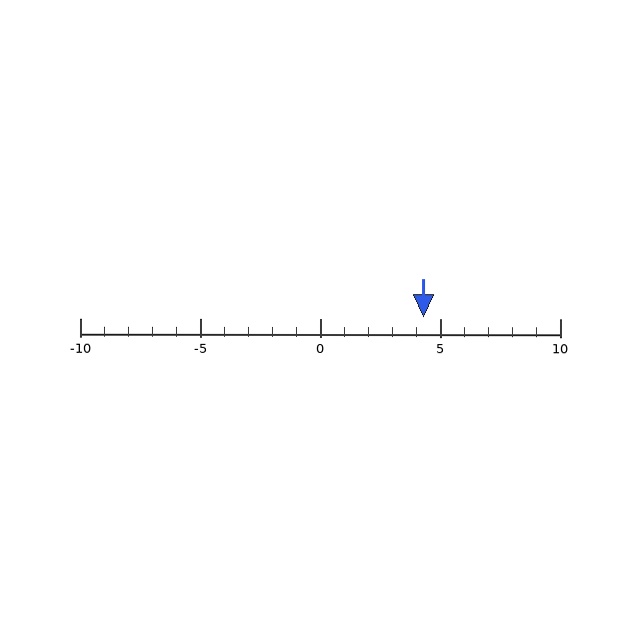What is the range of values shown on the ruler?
The ruler shows values from -10 to 10.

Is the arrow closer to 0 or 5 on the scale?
The arrow is closer to 5.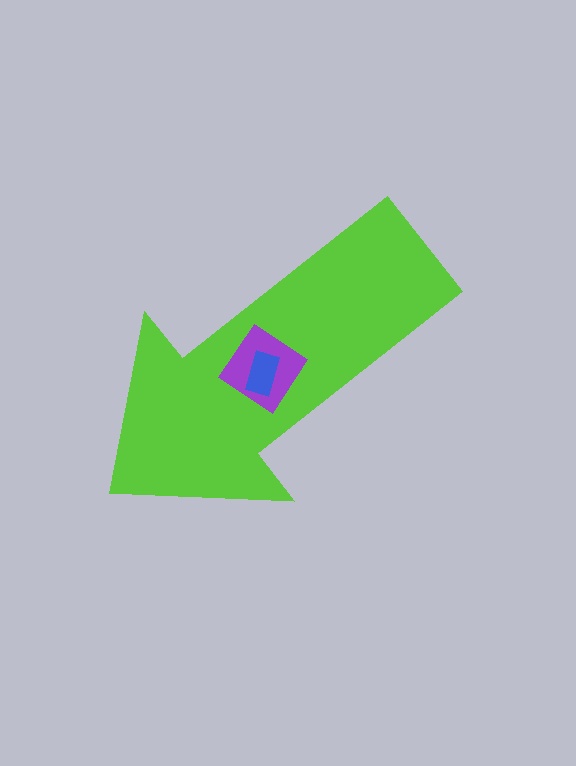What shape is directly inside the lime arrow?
The purple diamond.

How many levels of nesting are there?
3.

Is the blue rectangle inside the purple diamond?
Yes.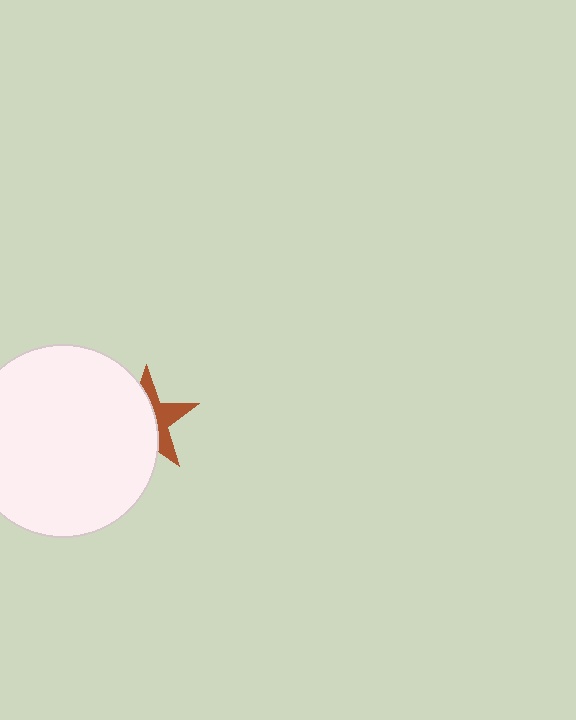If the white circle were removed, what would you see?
You would see the complete brown star.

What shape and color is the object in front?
The object in front is a white circle.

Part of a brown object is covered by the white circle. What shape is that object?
It is a star.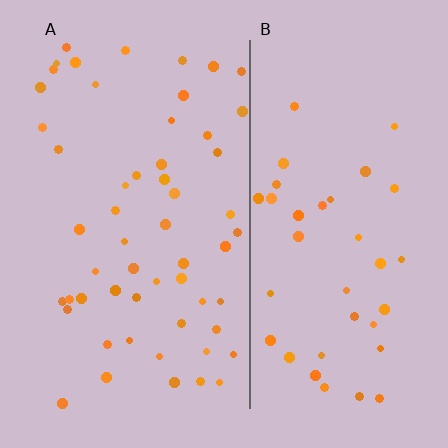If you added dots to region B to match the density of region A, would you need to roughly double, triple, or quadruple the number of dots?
Approximately double.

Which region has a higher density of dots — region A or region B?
A (the left).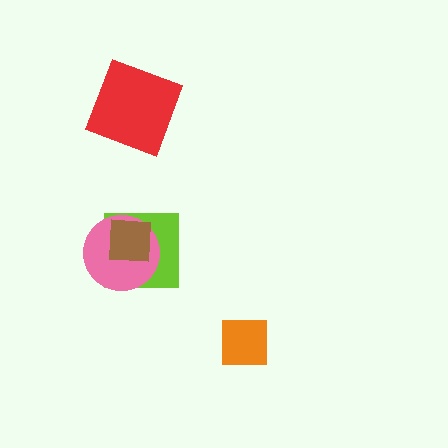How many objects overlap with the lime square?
2 objects overlap with the lime square.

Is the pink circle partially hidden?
Yes, it is partially covered by another shape.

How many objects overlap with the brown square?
2 objects overlap with the brown square.